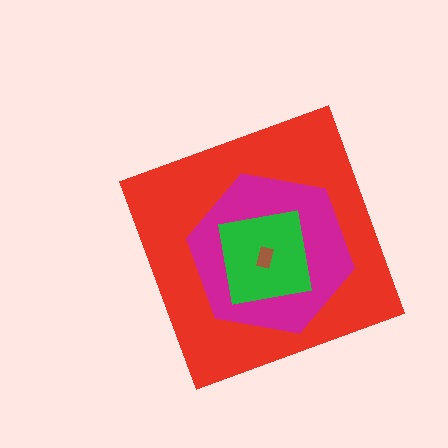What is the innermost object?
The brown rectangle.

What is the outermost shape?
The red diamond.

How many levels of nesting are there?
4.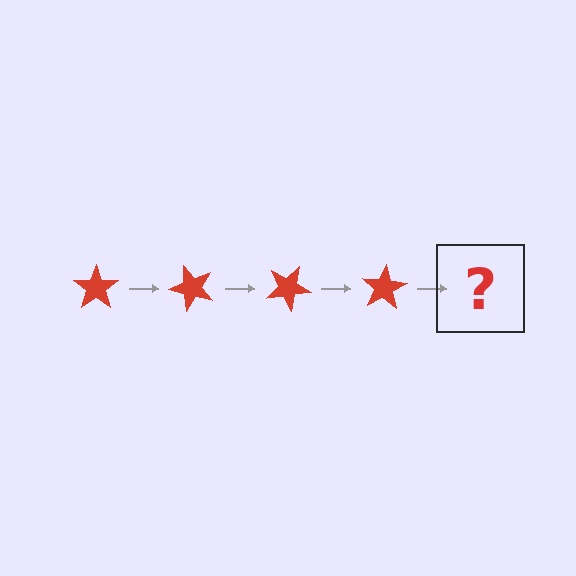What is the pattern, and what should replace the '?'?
The pattern is that the star rotates 50 degrees each step. The '?' should be a red star rotated 200 degrees.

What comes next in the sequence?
The next element should be a red star rotated 200 degrees.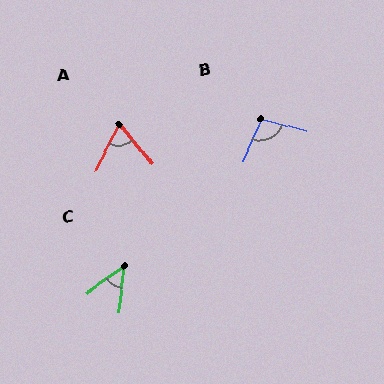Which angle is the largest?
B, at approximately 99 degrees.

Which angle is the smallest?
C, at approximately 48 degrees.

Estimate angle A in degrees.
Approximately 66 degrees.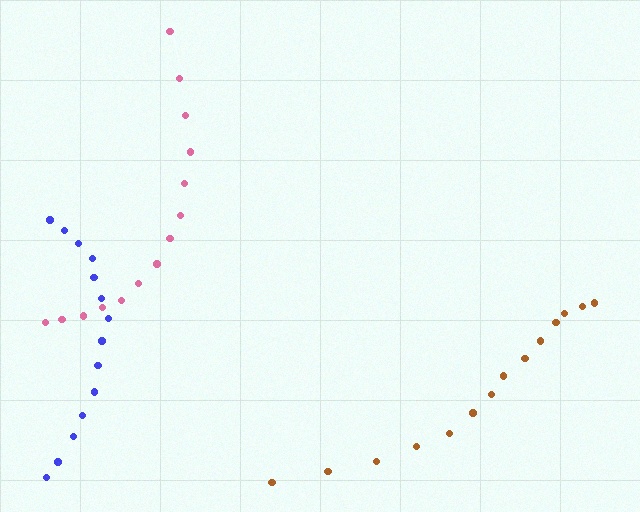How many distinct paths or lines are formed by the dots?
There are 3 distinct paths.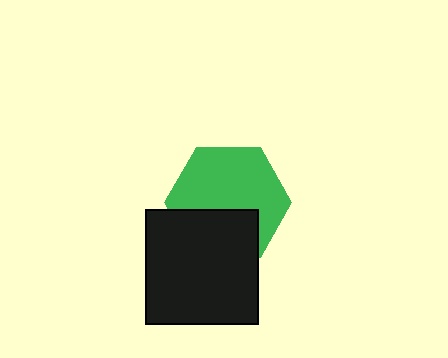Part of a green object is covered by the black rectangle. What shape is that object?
It is a hexagon.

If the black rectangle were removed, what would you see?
You would see the complete green hexagon.